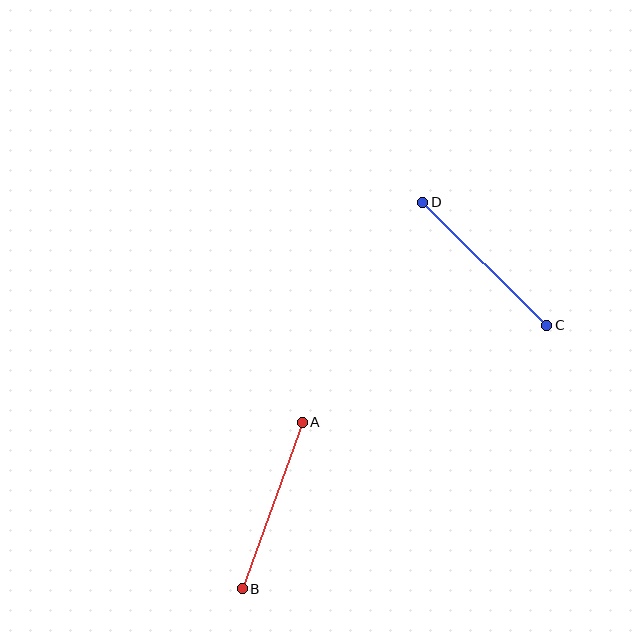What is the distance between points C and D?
The distance is approximately 174 pixels.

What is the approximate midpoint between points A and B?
The midpoint is at approximately (272, 505) pixels.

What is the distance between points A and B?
The distance is approximately 177 pixels.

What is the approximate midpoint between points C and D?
The midpoint is at approximately (485, 264) pixels.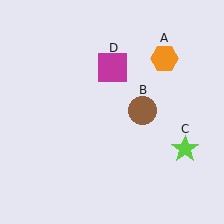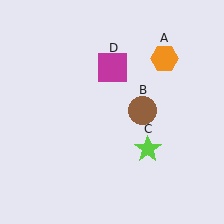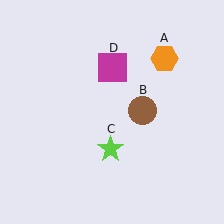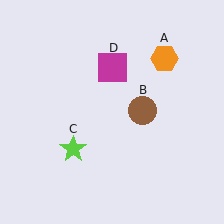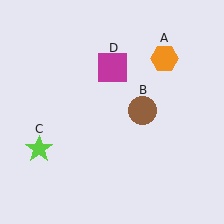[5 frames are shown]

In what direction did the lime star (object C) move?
The lime star (object C) moved left.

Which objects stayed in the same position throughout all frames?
Orange hexagon (object A) and brown circle (object B) and magenta square (object D) remained stationary.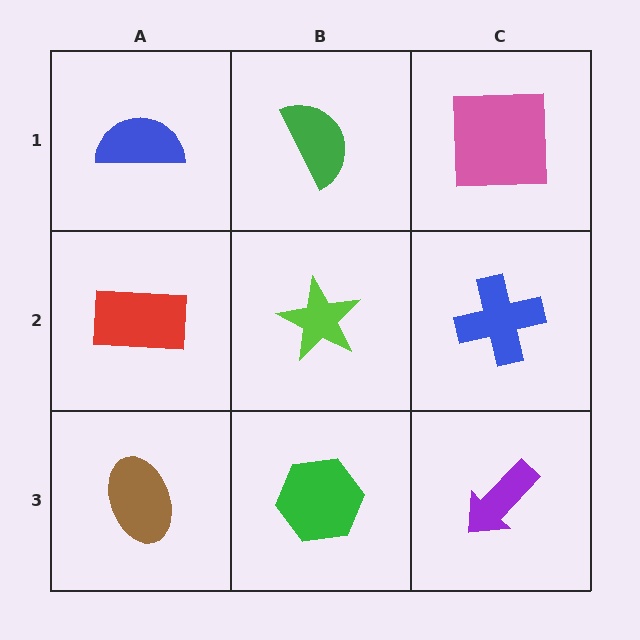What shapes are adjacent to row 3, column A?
A red rectangle (row 2, column A), a green hexagon (row 3, column B).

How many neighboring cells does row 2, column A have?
3.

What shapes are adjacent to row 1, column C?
A blue cross (row 2, column C), a green semicircle (row 1, column B).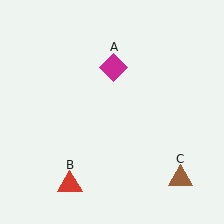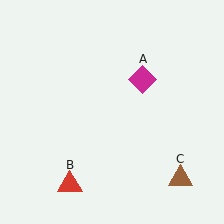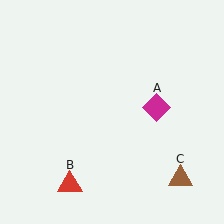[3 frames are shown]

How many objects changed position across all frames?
1 object changed position: magenta diamond (object A).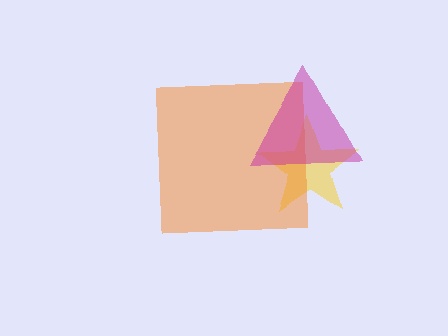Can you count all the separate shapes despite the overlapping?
Yes, there are 3 separate shapes.